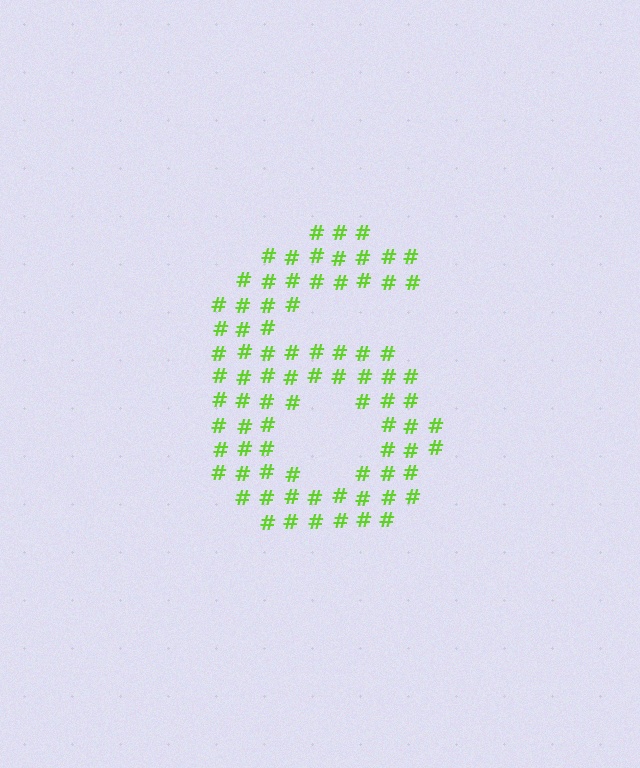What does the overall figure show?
The overall figure shows the digit 6.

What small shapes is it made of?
It is made of small hash symbols.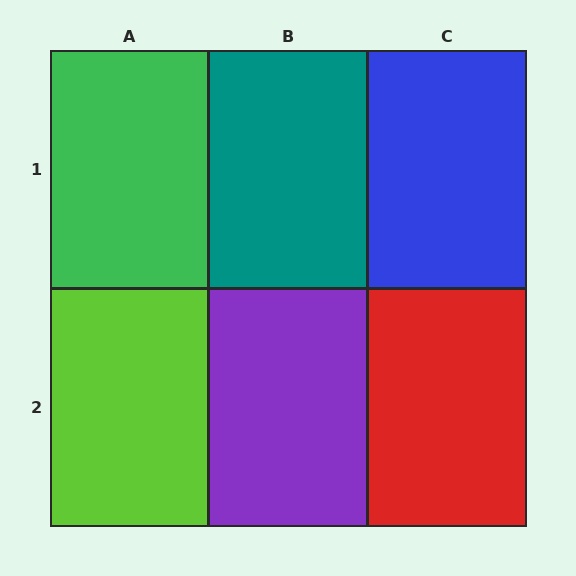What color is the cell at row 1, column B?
Teal.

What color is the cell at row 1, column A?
Green.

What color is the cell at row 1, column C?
Blue.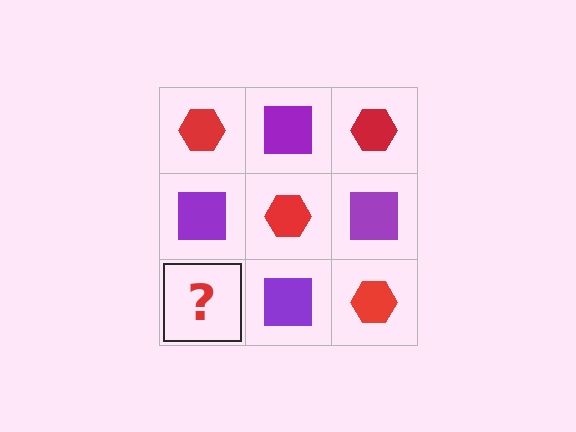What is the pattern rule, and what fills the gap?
The rule is that it alternates red hexagon and purple square in a checkerboard pattern. The gap should be filled with a red hexagon.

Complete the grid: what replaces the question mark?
The question mark should be replaced with a red hexagon.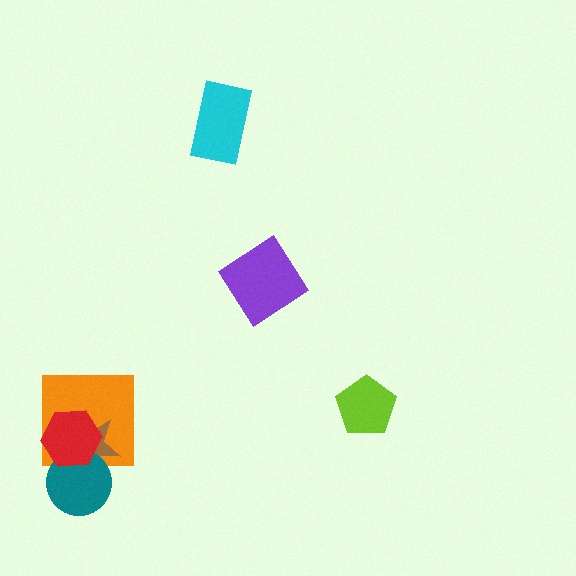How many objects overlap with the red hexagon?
3 objects overlap with the red hexagon.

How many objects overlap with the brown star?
3 objects overlap with the brown star.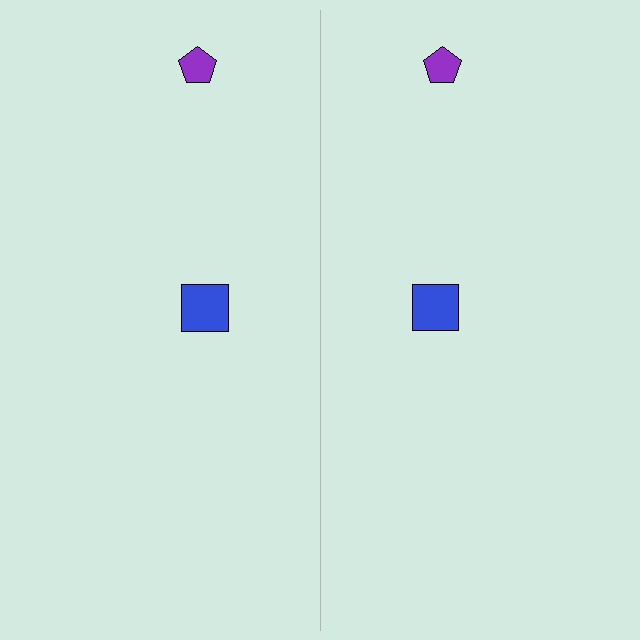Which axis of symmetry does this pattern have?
The pattern has a vertical axis of symmetry running through the center of the image.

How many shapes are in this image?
There are 4 shapes in this image.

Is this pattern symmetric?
Yes, this pattern has bilateral (reflection) symmetry.